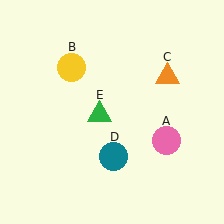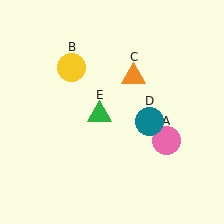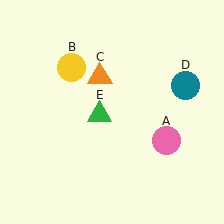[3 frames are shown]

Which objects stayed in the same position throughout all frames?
Pink circle (object A) and yellow circle (object B) and green triangle (object E) remained stationary.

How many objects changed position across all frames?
2 objects changed position: orange triangle (object C), teal circle (object D).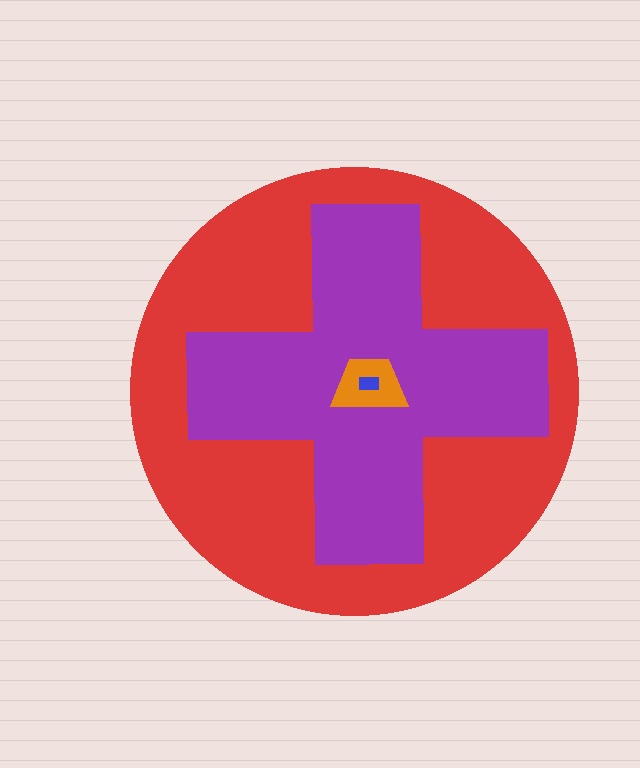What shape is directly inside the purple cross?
The orange trapezoid.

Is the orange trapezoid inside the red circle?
Yes.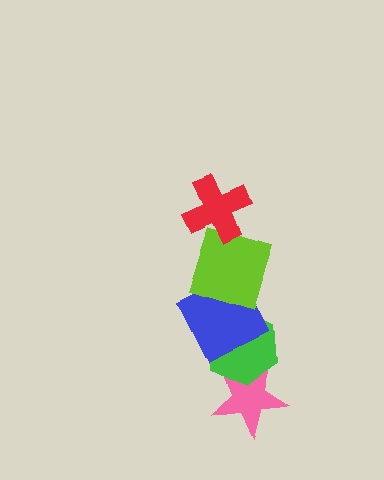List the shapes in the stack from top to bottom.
From top to bottom: the red cross, the lime square, the blue square, the green hexagon, the pink star.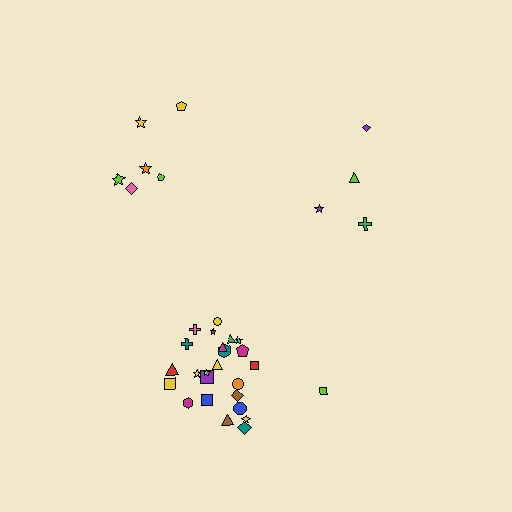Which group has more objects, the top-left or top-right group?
The top-left group.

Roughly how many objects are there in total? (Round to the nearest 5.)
Roughly 35 objects in total.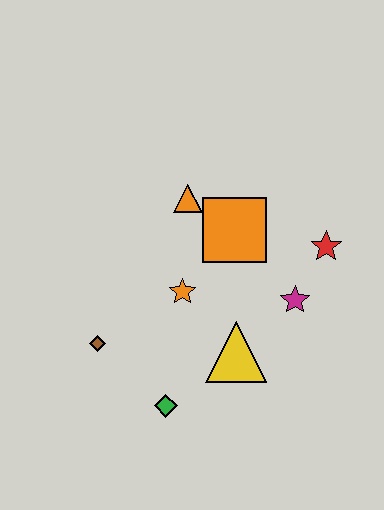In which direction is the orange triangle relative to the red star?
The orange triangle is to the left of the red star.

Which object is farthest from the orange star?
The red star is farthest from the orange star.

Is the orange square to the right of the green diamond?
Yes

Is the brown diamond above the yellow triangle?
Yes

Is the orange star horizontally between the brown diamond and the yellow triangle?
Yes